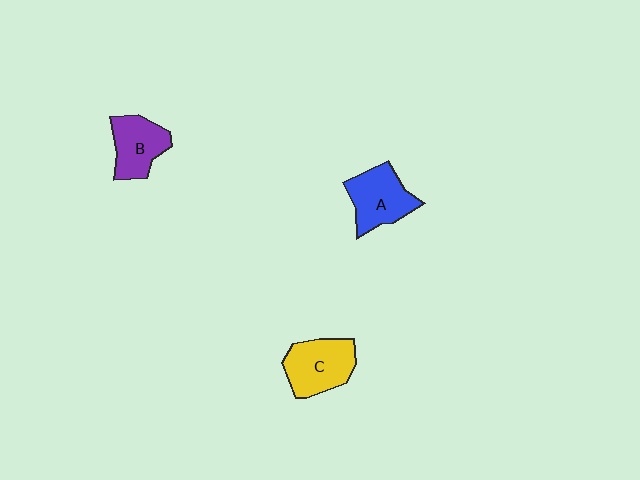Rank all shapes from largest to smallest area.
From largest to smallest: C (yellow), A (blue), B (purple).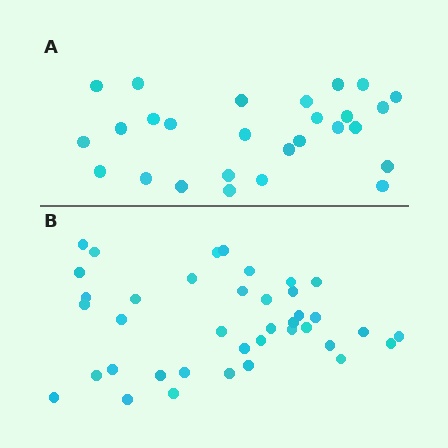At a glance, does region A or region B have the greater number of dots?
Region B (the bottom region) has more dots.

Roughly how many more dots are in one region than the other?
Region B has roughly 12 or so more dots than region A.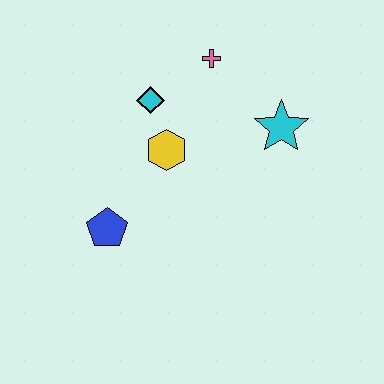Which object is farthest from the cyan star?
The blue pentagon is farthest from the cyan star.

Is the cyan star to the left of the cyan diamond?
No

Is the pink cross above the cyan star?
Yes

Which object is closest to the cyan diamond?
The yellow hexagon is closest to the cyan diamond.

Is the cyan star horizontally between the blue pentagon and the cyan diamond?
No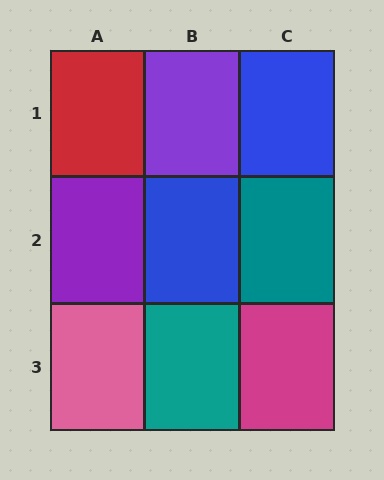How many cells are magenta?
1 cell is magenta.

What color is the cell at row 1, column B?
Purple.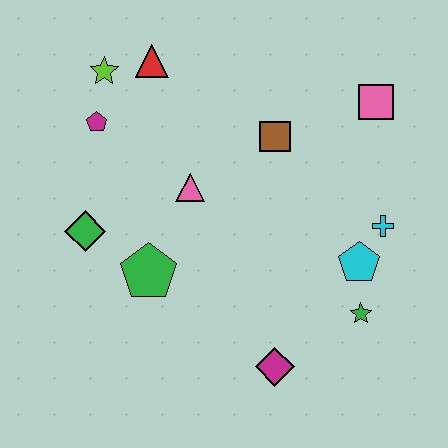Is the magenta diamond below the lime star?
Yes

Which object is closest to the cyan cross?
The cyan pentagon is closest to the cyan cross.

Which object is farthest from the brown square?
The magenta diamond is farthest from the brown square.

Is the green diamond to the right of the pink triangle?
No